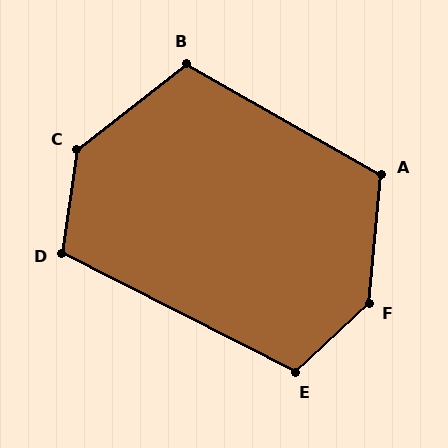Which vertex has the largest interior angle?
F, at approximately 139 degrees.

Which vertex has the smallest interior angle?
D, at approximately 109 degrees.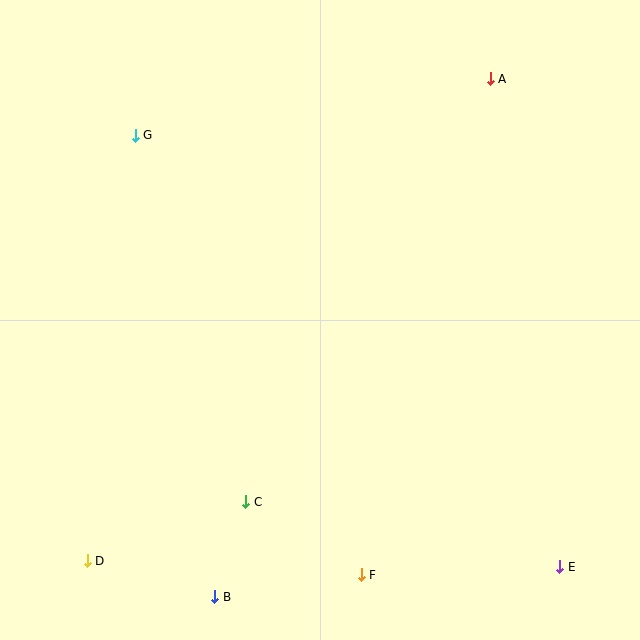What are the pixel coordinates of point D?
Point D is at (87, 561).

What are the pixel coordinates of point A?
Point A is at (490, 79).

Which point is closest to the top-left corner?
Point G is closest to the top-left corner.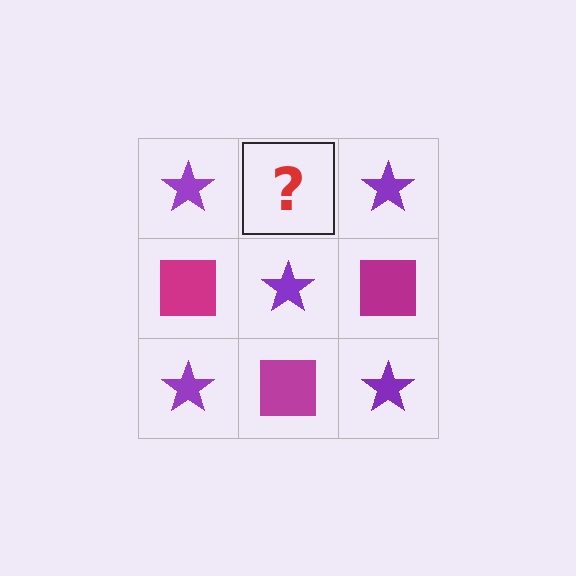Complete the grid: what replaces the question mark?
The question mark should be replaced with a magenta square.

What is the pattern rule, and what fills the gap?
The rule is that it alternates purple star and magenta square in a checkerboard pattern. The gap should be filled with a magenta square.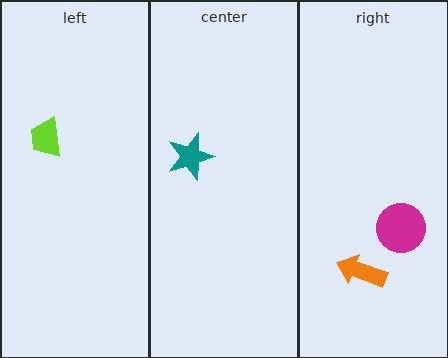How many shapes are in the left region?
1.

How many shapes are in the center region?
1.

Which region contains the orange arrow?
The right region.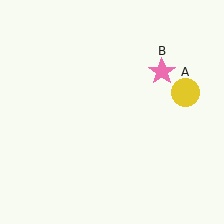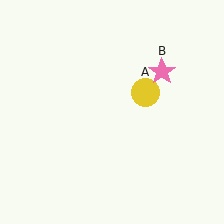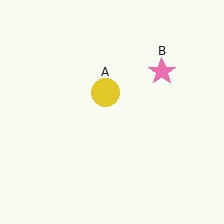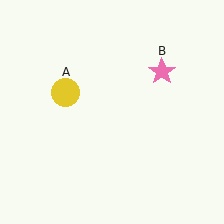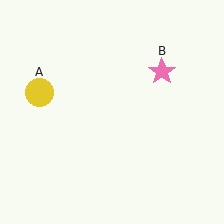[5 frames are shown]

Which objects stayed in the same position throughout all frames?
Pink star (object B) remained stationary.